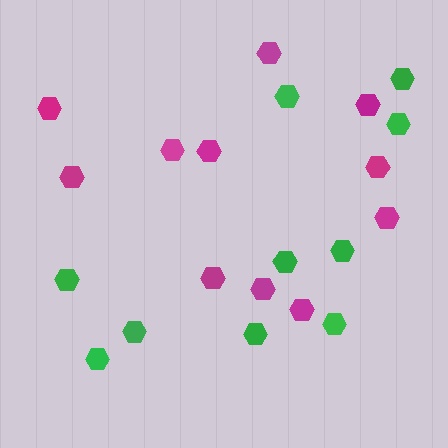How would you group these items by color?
There are 2 groups: one group of magenta hexagons (11) and one group of green hexagons (10).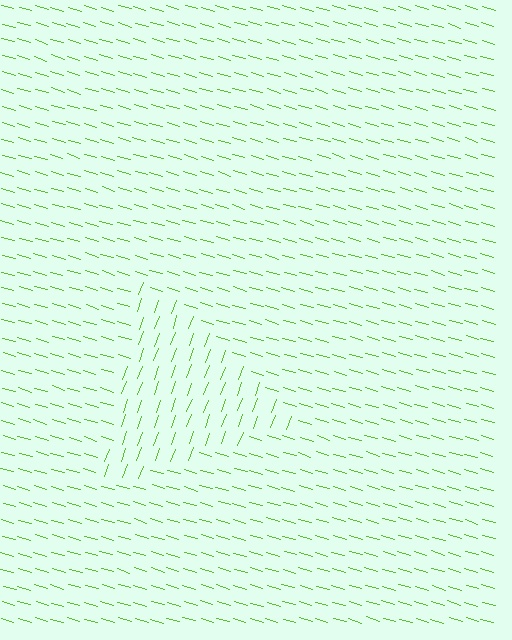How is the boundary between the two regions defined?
The boundary is defined purely by a change in line orientation (approximately 86 degrees difference). All lines are the same color and thickness.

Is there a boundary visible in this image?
Yes, there is a texture boundary formed by a change in line orientation.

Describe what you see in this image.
The image is filled with small lime line segments. A triangle region in the image has lines oriented differently from the surrounding lines, creating a visible texture boundary.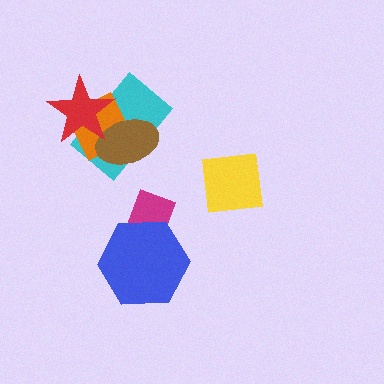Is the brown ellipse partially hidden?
Yes, it is partially covered by another shape.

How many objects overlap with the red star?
3 objects overlap with the red star.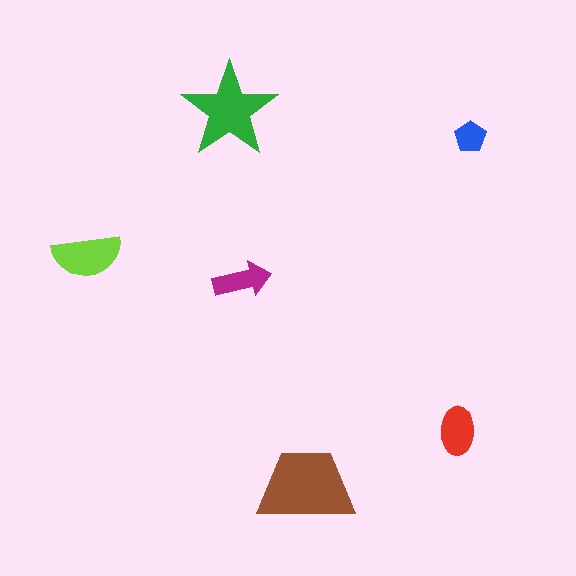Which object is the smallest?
The blue pentagon.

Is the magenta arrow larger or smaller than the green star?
Smaller.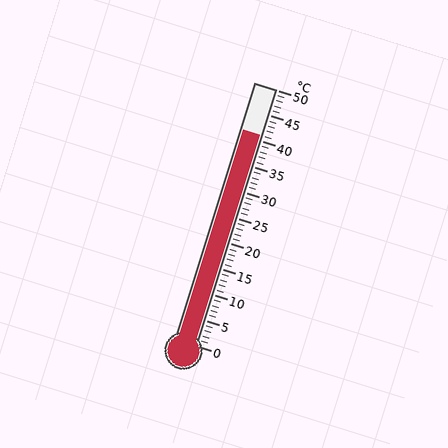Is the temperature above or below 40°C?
The temperature is above 40°C.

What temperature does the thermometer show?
The thermometer shows approximately 41°C.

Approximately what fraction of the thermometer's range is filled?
The thermometer is filled to approximately 80% of its range.